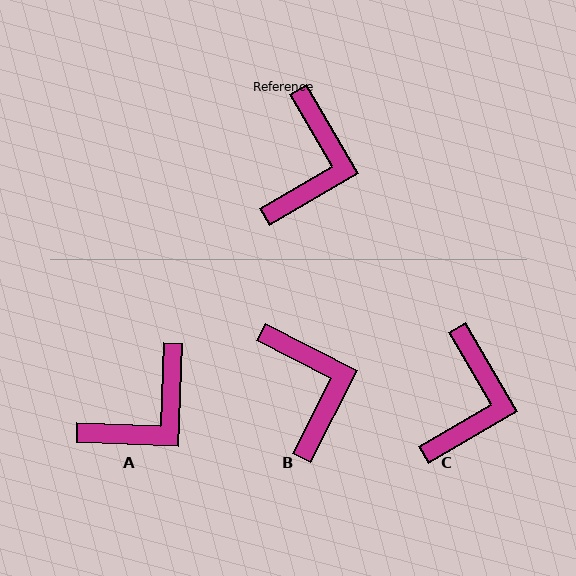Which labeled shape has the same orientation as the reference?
C.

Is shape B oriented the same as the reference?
No, it is off by about 33 degrees.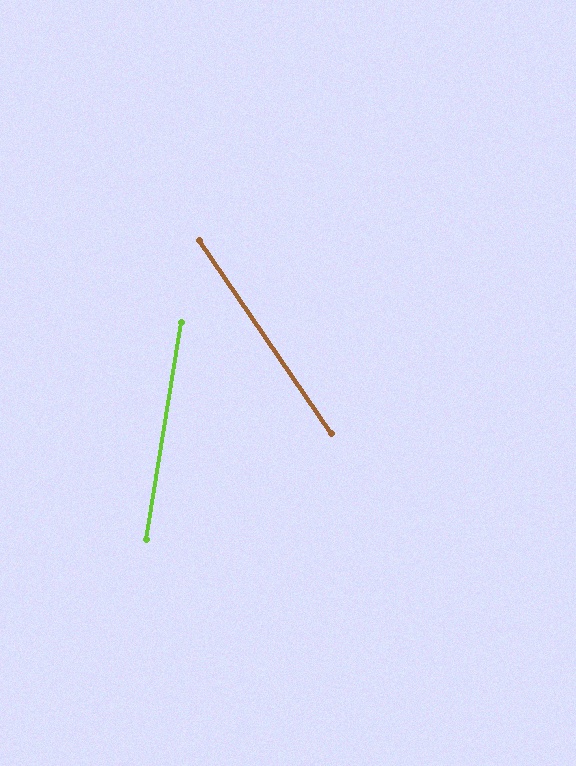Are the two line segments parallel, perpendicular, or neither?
Neither parallel nor perpendicular — they differ by about 44°.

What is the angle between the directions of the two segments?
Approximately 44 degrees.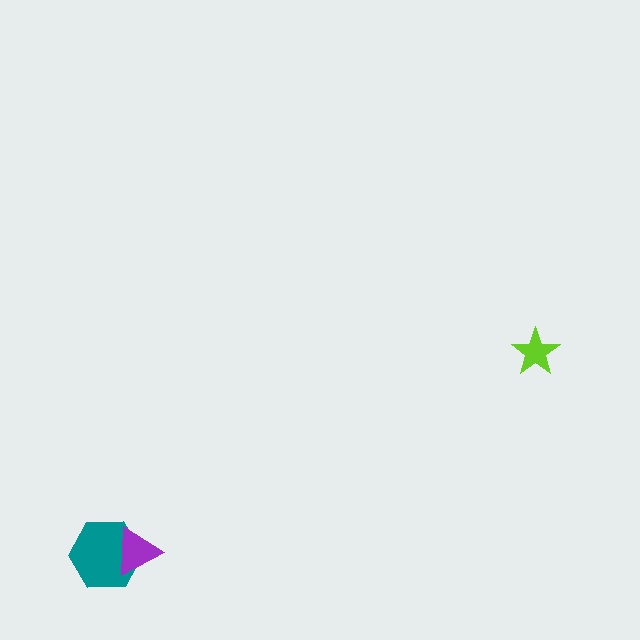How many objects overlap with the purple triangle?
1 object overlaps with the purple triangle.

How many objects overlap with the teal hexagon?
1 object overlaps with the teal hexagon.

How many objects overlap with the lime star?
0 objects overlap with the lime star.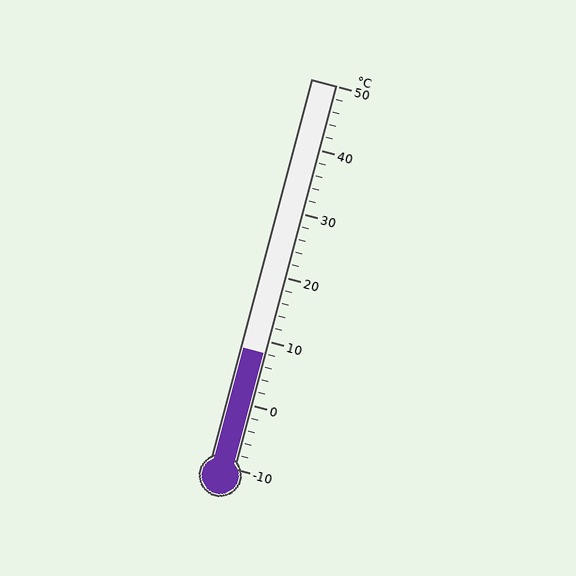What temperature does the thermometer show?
The thermometer shows approximately 8°C.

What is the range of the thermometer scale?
The thermometer scale ranges from -10°C to 50°C.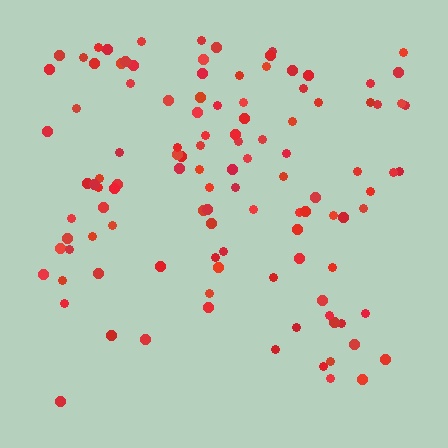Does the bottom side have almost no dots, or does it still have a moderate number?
Still a moderate number, just noticeably fewer than the top.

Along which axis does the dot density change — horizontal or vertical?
Vertical.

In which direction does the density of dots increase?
From bottom to top, with the top side densest.